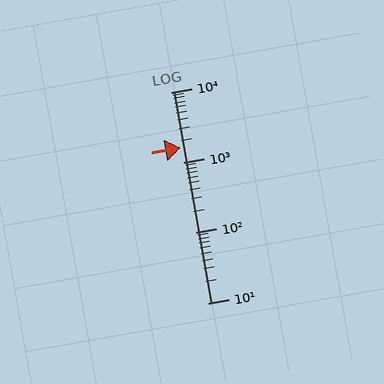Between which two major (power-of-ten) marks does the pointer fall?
The pointer is between 1000 and 10000.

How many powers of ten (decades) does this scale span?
The scale spans 3 decades, from 10 to 10000.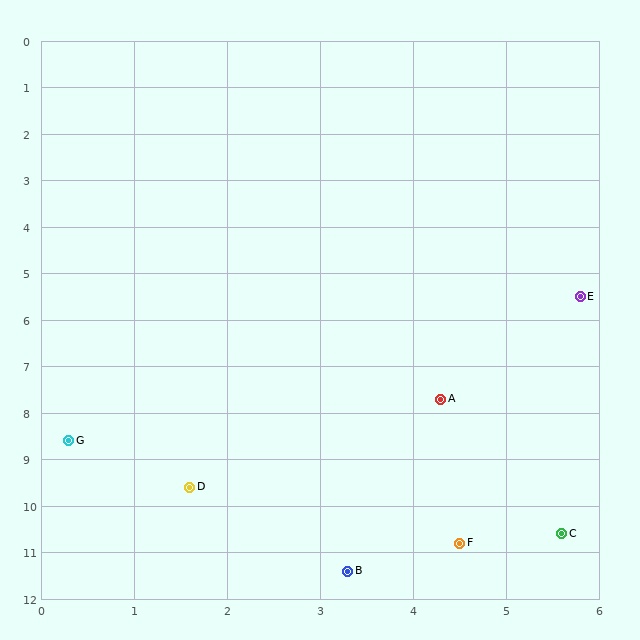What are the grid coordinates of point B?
Point B is at approximately (3.3, 11.4).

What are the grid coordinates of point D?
Point D is at approximately (1.6, 9.6).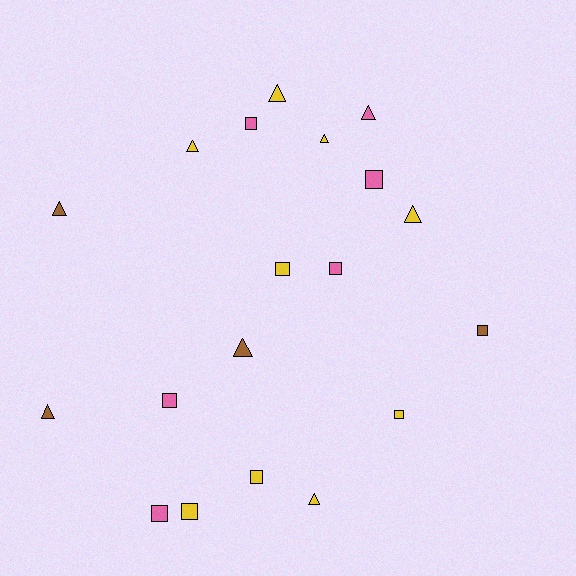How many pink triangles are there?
There is 1 pink triangle.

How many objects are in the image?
There are 19 objects.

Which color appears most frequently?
Yellow, with 9 objects.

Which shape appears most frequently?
Square, with 10 objects.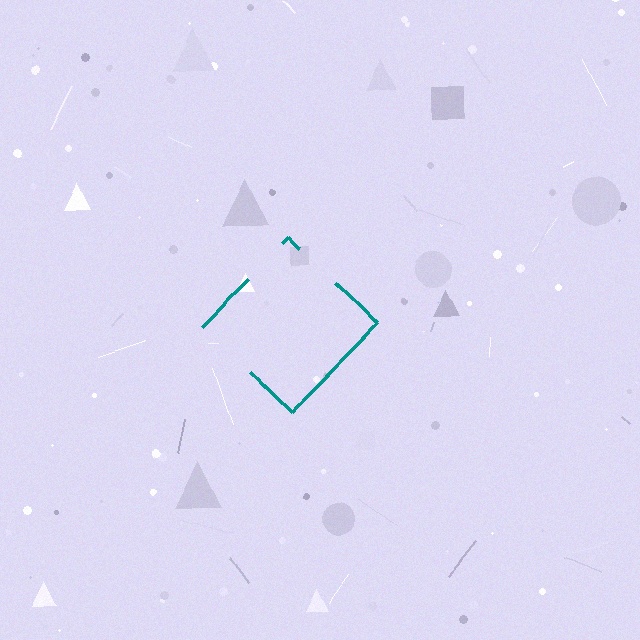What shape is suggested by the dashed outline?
The dashed outline suggests a diamond.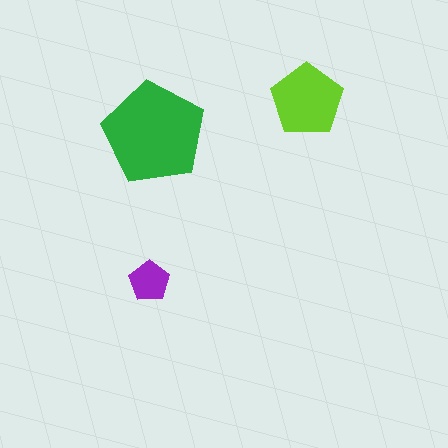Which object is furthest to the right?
The lime pentagon is rightmost.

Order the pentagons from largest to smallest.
the green one, the lime one, the purple one.